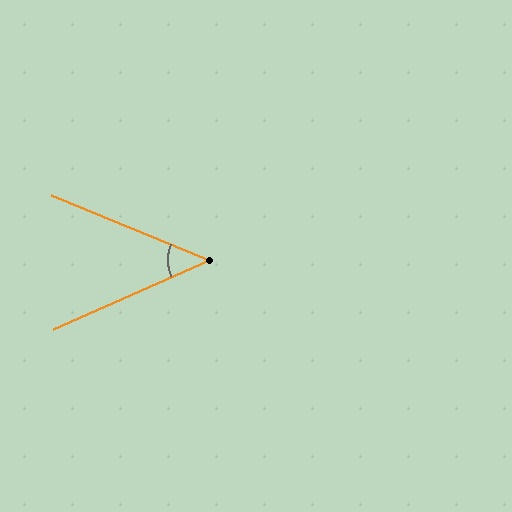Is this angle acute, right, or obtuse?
It is acute.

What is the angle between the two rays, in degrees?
Approximately 46 degrees.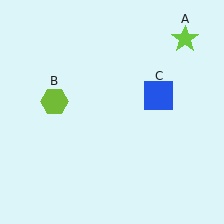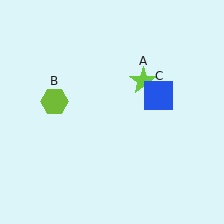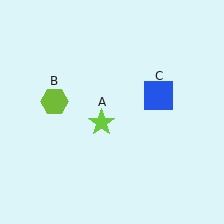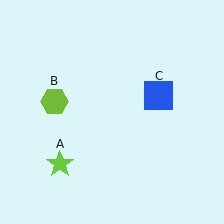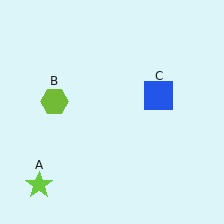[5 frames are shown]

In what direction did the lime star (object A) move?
The lime star (object A) moved down and to the left.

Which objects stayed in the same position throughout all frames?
Lime hexagon (object B) and blue square (object C) remained stationary.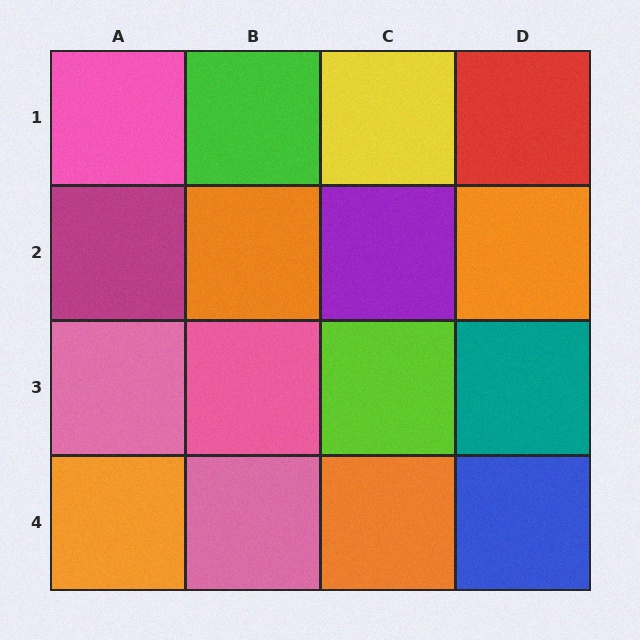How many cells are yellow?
1 cell is yellow.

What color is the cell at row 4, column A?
Orange.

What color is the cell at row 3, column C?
Lime.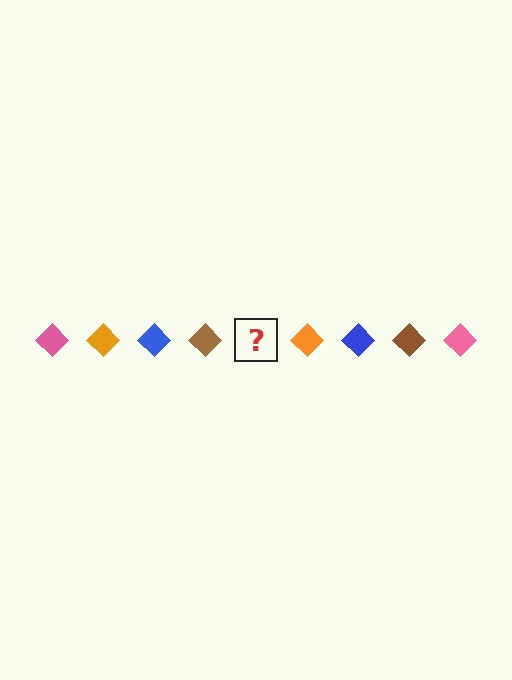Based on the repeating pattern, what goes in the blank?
The blank should be a pink diamond.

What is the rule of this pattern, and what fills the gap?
The rule is that the pattern cycles through pink, orange, blue, brown diamonds. The gap should be filled with a pink diamond.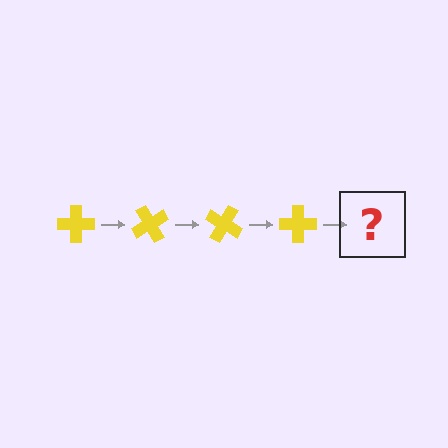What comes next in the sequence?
The next element should be a yellow cross rotated 240 degrees.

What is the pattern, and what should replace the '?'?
The pattern is that the cross rotates 60 degrees each step. The '?' should be a yellow cross rotated 240 degrees.